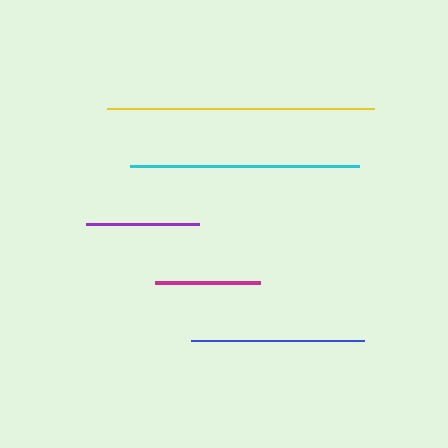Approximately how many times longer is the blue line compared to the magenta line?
The blue line is approximately 1.7 times the length of the magenta line.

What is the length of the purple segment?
The purple segment is approximately 113 pixels long.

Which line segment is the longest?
The yellow line is the longest at approximately 267 pixels.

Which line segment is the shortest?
The magenta line is the shortest at approximately 104 pixels.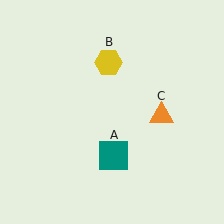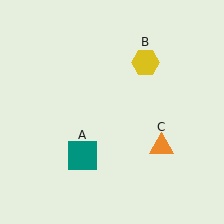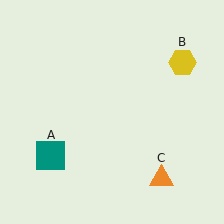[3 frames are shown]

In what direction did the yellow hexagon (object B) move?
The yellow hexagon (object B) moved right.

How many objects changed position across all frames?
3 objects changed position: teal square (object A), yellow hexagon (object B), orange triangle (object C).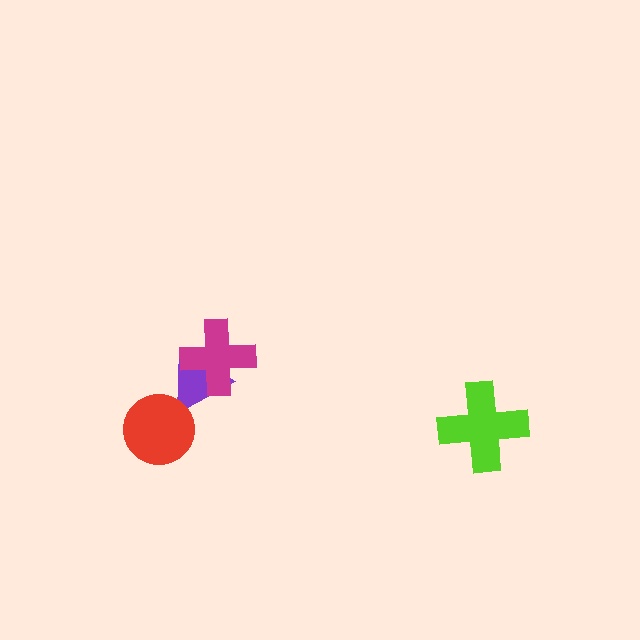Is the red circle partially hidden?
No, no other shape covers it.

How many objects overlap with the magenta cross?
1 object overlaps with the magenta cross.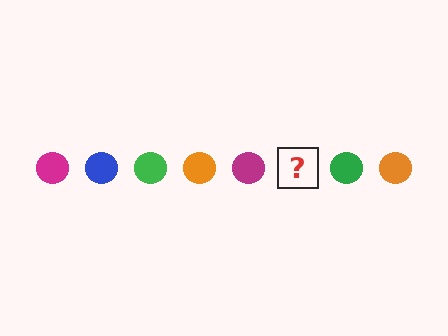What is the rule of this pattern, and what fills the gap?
The rule is that the pattern cycles through magenta, blue, green, orange circles. The gap should be filled with a blue circle.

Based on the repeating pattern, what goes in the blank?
The blank should be a blue circle.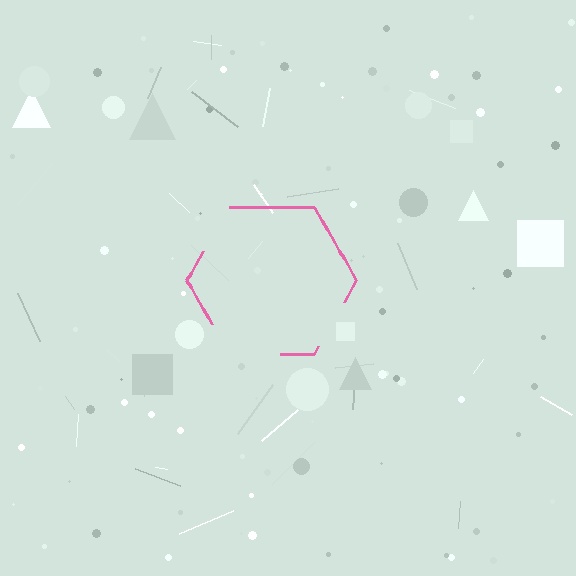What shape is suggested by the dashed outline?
The dashed outline suggests a hexagon.